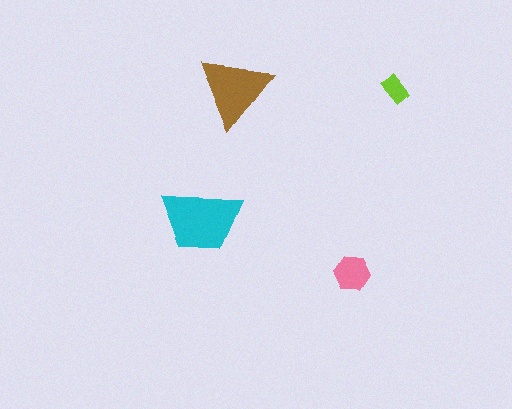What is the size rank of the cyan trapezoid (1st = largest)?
1st.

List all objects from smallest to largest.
The lime rectangle, the pink hexagon, the brown triangle, the cyan trapezoid.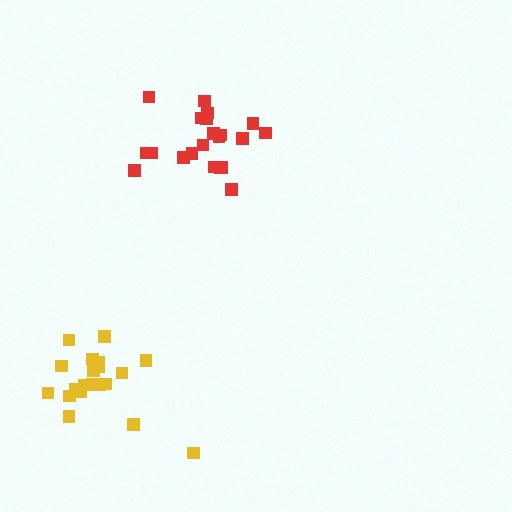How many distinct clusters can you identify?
There are 2 distinct clusters.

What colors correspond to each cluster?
The clusters are colored: red, yellow.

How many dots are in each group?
Group 1: 21 dots, Group 2: 20 dots (41 total).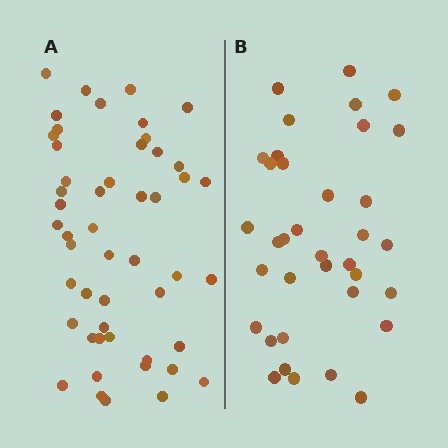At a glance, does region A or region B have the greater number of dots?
Region A (the left region) has more dots.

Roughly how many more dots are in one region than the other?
Region A has approximately 15 more dots than region B.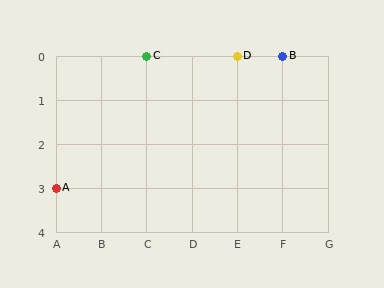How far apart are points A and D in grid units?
Points A and D are 4 columns and 3 rows apart (about 5.0 grid units diagonally).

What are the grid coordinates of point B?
Point B is at grid coordinates (F, 0).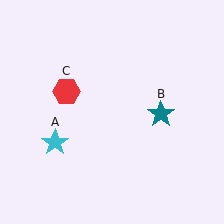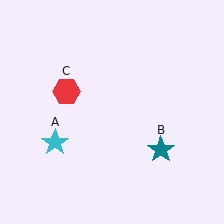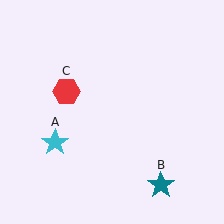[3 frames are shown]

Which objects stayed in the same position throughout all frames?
Cyan star (object A) and red hexagon (object C) remained stationary.